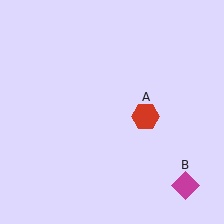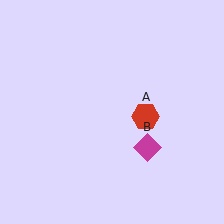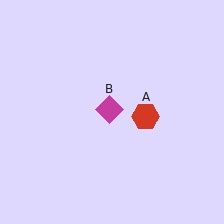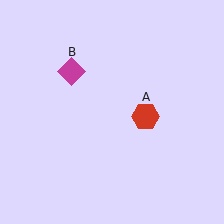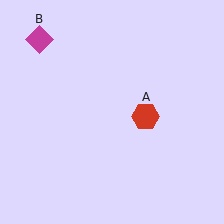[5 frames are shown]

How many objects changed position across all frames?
1 object changed position: magenta diamond (object B).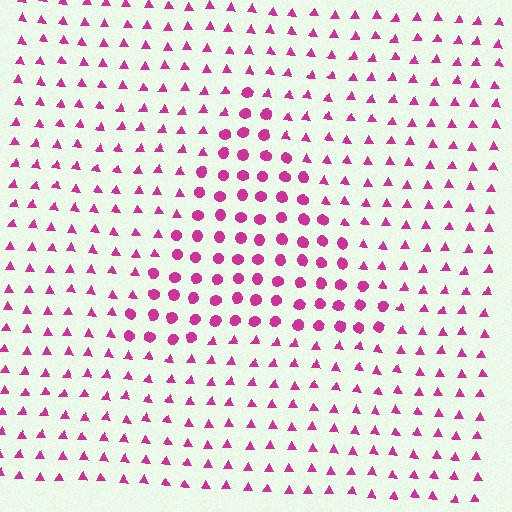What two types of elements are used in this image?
The image uses circles inside the triangle region and triangles outside it.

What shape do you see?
I see a triangle.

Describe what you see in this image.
The image is filled with small magenta elements arranged in a uniform grid. A triangle-shaped region contains circles, while the surrounding area contains triangles. The boundary is defined purely by the change in element shape.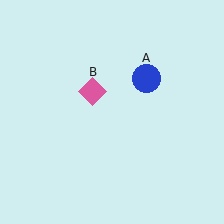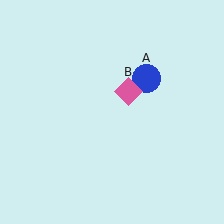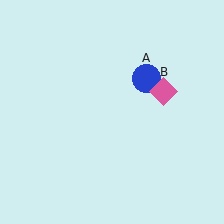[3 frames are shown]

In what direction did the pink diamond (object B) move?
The pink diamond (object B) moved right.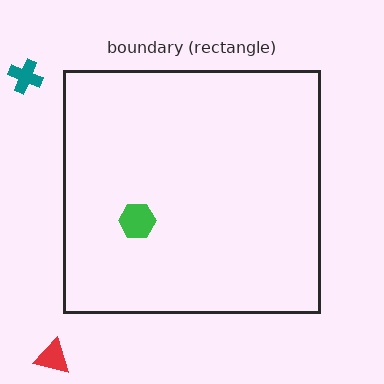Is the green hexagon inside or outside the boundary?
Inside.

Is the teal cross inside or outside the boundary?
Outside.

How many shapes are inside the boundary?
1 inside, 2 outside.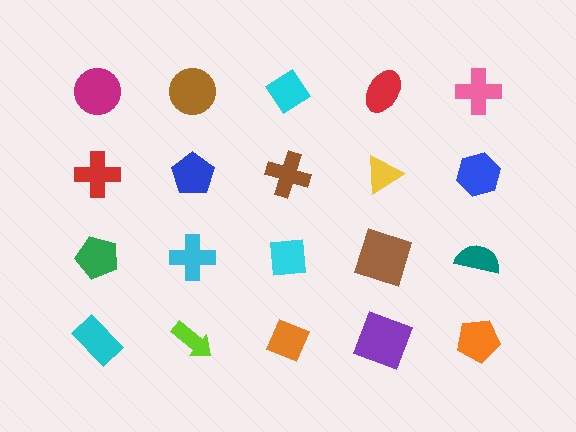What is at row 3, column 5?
A teal semicircle.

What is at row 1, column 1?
A magenta circle.